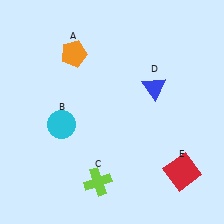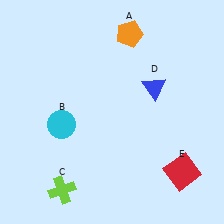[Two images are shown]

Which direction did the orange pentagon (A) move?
The orange pentagon (A) moved right.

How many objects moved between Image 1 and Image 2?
2 objects moved between the two images.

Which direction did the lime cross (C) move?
The lime cross (C) moved left.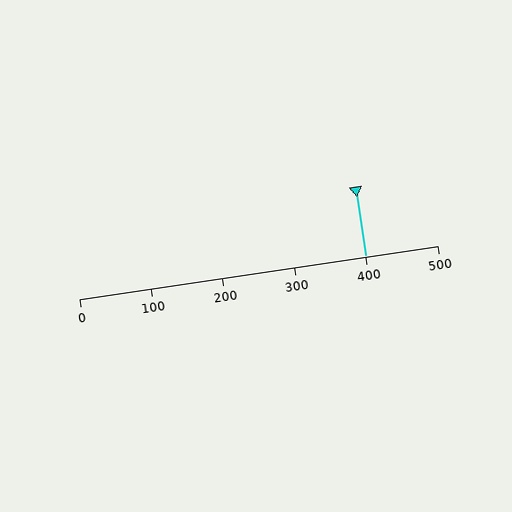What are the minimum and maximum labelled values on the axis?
The axis runs from 0 to 500.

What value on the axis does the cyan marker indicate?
The marker indicates approximately 400.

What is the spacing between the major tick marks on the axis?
The major ticks are spaced 100 apart.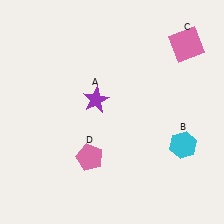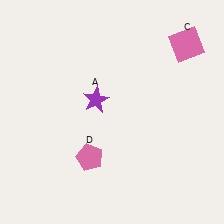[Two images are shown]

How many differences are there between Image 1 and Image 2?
There is 1 difference between the two images.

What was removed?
The cyan hexagon (B) was removed in Image 2.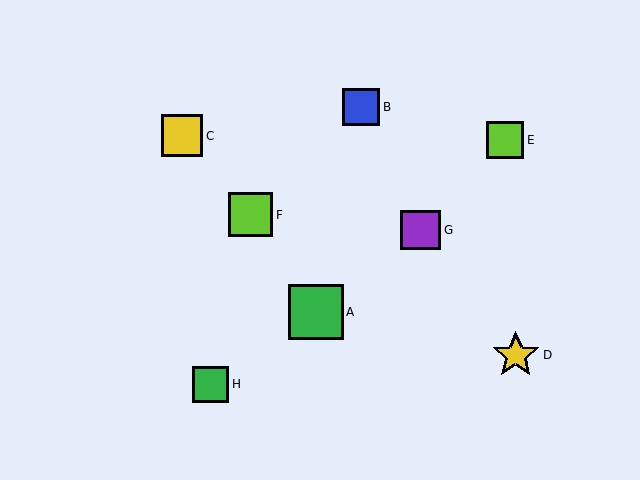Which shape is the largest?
The green square (labeled A) is the largest.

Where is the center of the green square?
The center of the green square is at (316, 312).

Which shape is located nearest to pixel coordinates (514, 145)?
The lime square (labeled E) at (505, 140) is nearest to that location.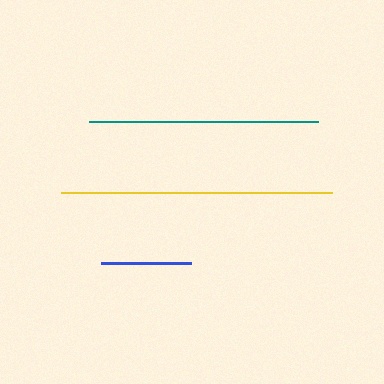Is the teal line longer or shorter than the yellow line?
The yellow line is longer than the teal line.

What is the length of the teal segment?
The teal segment is approximately 229 pixels long.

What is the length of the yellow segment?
The yellow segment is approximately 272 pixels long.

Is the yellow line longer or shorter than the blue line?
The yellow line is longer than the blue line.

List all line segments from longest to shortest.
From longest to shortest: yellow, teal, blue.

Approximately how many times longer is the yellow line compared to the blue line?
The yellow line is approximately 3.0 times the length of the blue line.